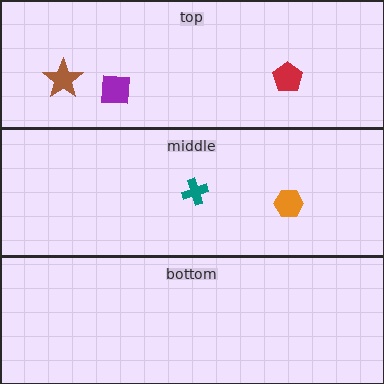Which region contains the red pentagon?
The top region.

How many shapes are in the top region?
3.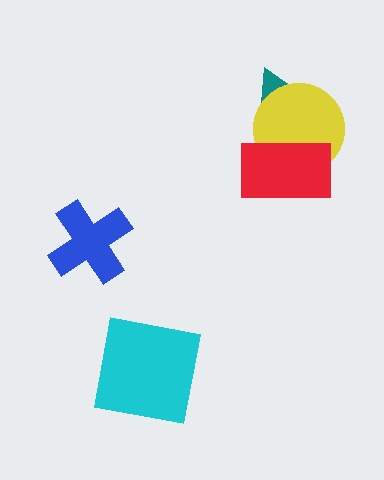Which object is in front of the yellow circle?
The red rectangle is in front of the yellow circle.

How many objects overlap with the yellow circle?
2 objects overlap with the yellow circle.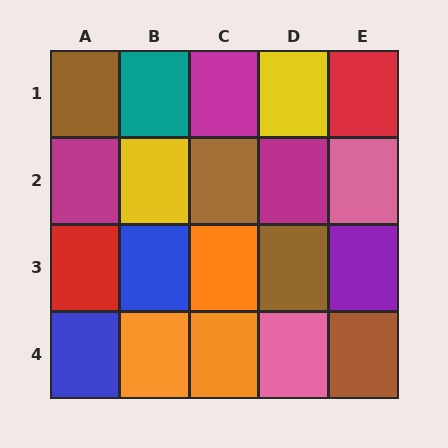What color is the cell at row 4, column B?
Orange.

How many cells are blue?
2 cells are blue.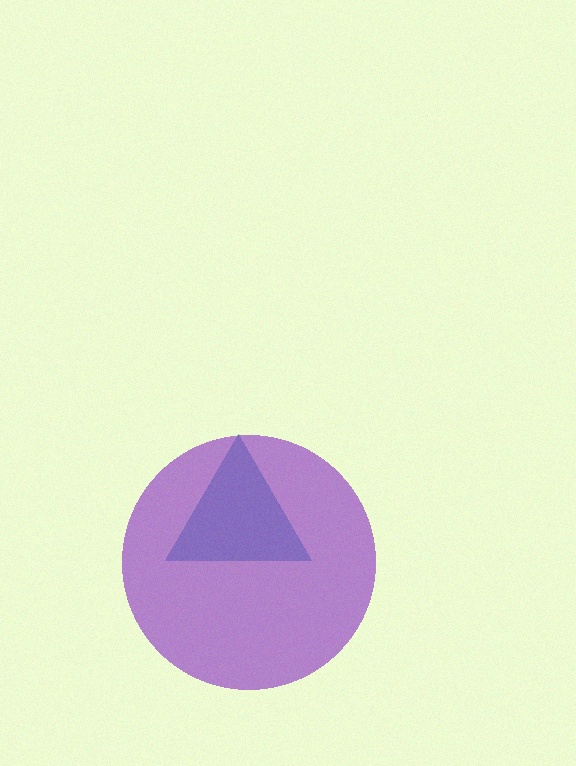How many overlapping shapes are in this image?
There are 2 overlapping shapes in the image.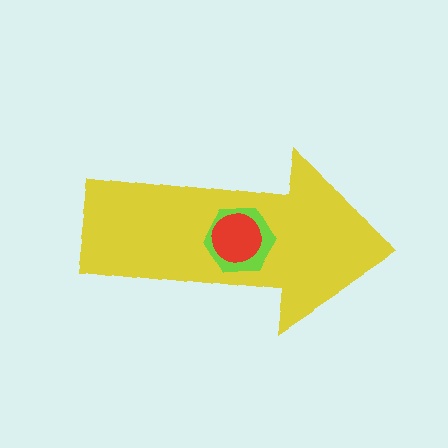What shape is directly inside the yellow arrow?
The lime hexagon.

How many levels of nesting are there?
3.